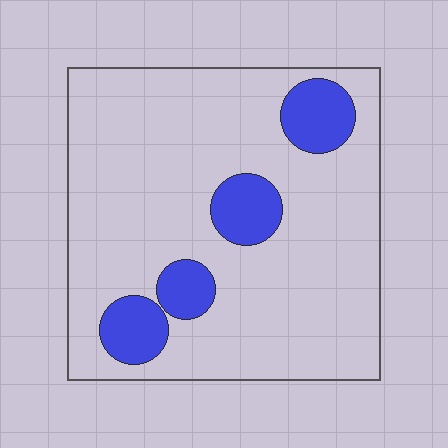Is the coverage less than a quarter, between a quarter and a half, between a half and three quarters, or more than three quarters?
Less than a quarter.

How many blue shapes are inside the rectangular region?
4.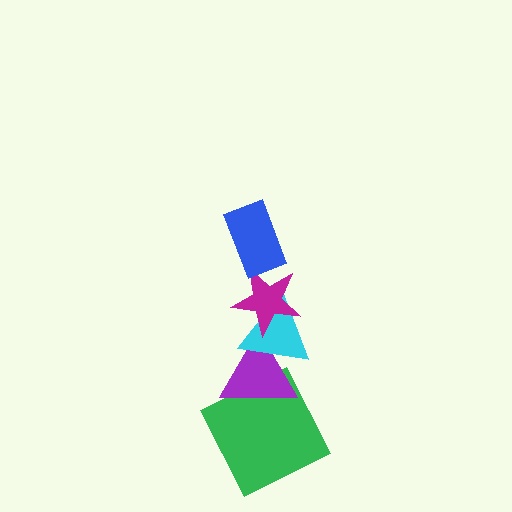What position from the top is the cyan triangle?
The cyan triangle is 3rd from the top.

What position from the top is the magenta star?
The magenta star is 2nd from the top.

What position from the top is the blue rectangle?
The blue rectangle is 1st from the top.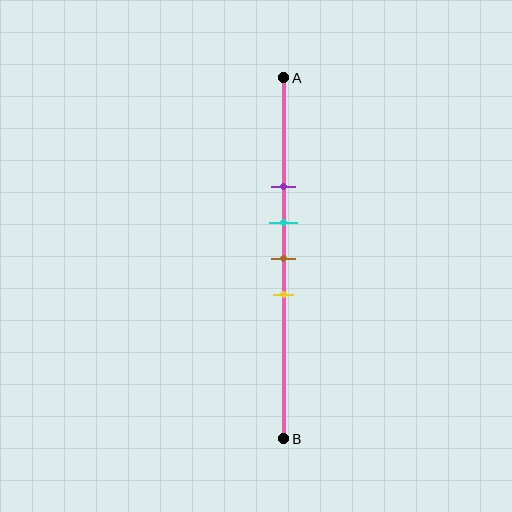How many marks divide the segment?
There are 4 marks dividing the segment.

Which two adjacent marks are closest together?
The cyan and brown marks are the closest adjacent pair.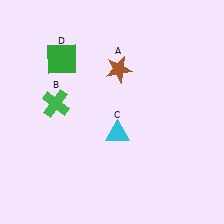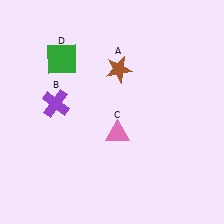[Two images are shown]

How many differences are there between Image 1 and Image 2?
There are 2 differences between the two images.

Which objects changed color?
B changed from green to purple. C changed from cyan to pink.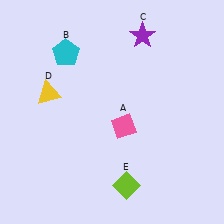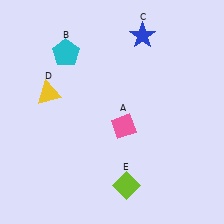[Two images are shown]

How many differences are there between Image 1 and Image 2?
There is 1 difference between the two images.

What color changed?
The star (C) changed from purple in Image 1 to blue in Image 2.